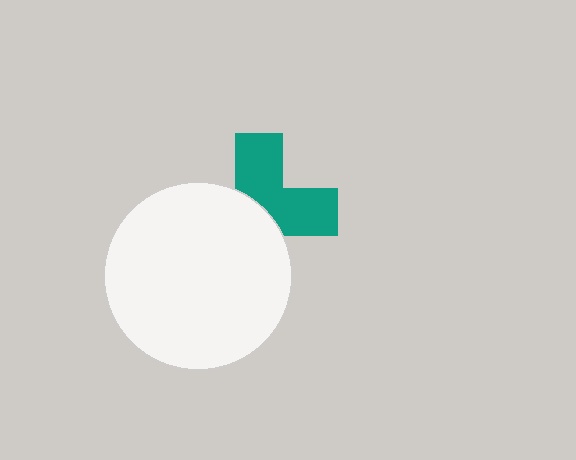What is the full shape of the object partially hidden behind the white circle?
The partially hidden object is a teal cross.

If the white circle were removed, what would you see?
You would see the complete teal cross.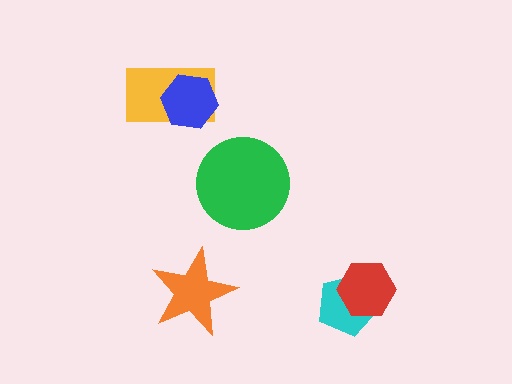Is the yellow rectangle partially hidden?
Yes, it is partially covered by another shape.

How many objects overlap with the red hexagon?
1 object overlaps with the red hexagon.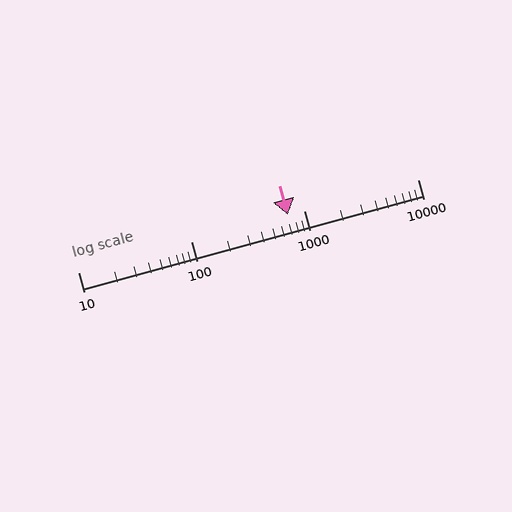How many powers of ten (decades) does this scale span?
The scale spans 3 decades, from 10 to 10000.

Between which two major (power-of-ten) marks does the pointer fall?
The pointer is between 100 and 1000.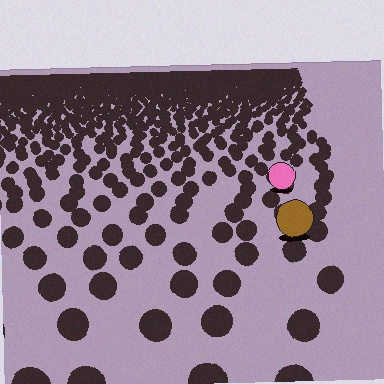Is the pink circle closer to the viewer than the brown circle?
No. The brown circle is closer — you can tell from the texture gradient: the ground texture is coarser near it.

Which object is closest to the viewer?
The brown circle is closest. The texture marks near it are larger and more spread out.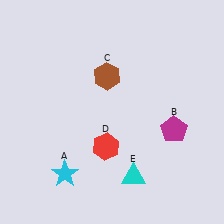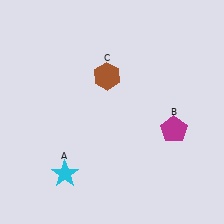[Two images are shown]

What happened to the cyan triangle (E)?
The cyan triangle (E) was removed in Image 2. It was in the bottom-right area of Image 1.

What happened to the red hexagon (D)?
The red hexagon (D) was removed in Image 2. It was in the bottom-left area of Image 1.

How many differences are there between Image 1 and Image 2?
There are 2 differences between the two images.